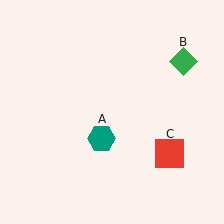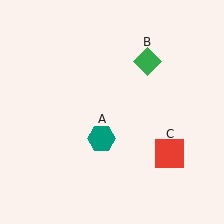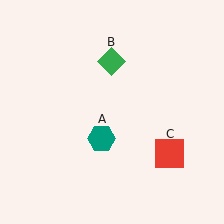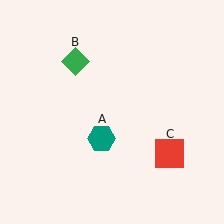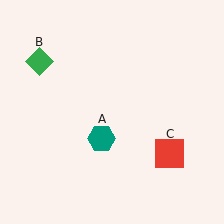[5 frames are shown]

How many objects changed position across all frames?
1 object changed position: green diamond (object B).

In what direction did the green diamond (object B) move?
The green diamond (object B) moved left.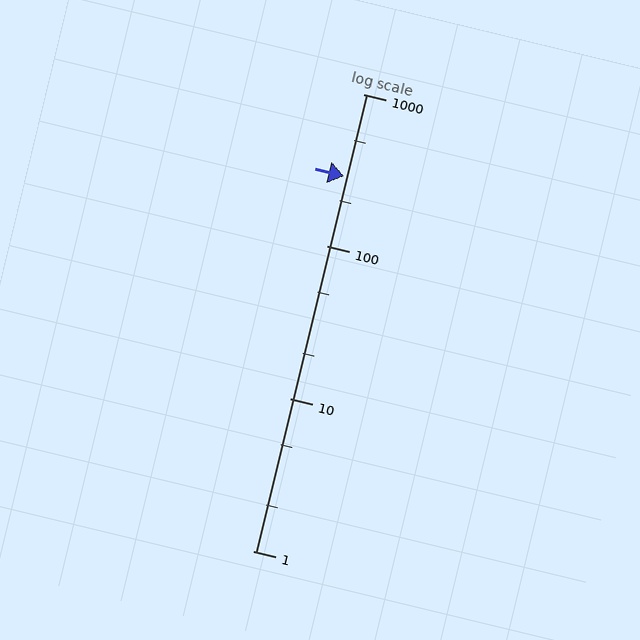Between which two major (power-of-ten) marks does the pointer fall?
The pointer is between 100 and 1000.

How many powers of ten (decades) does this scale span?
The scale spans 3 decades, from 1 to 1000.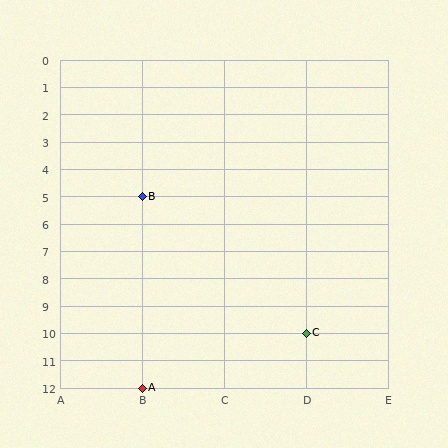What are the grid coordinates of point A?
Point A is at grid coordinates (B, 12).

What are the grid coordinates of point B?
Point B is at grid coordinates (B, 5).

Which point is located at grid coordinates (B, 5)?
Point B is at (B, 5).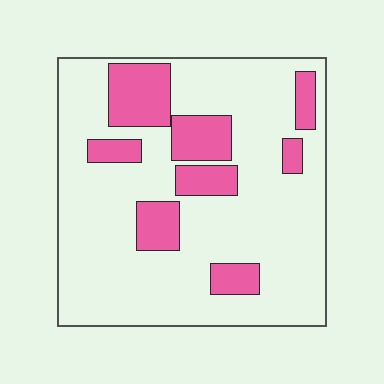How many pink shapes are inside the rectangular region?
8.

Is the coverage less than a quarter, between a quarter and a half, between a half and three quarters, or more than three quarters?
Less than a quarter.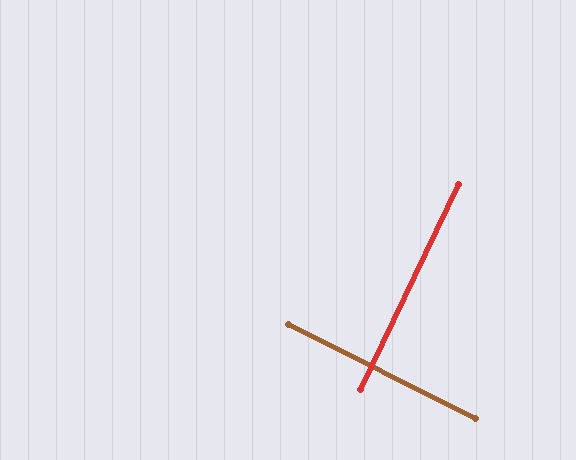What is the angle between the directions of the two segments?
Approximately 89 degrees.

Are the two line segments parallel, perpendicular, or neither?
Perpendicular — they meet at approximately 89°.